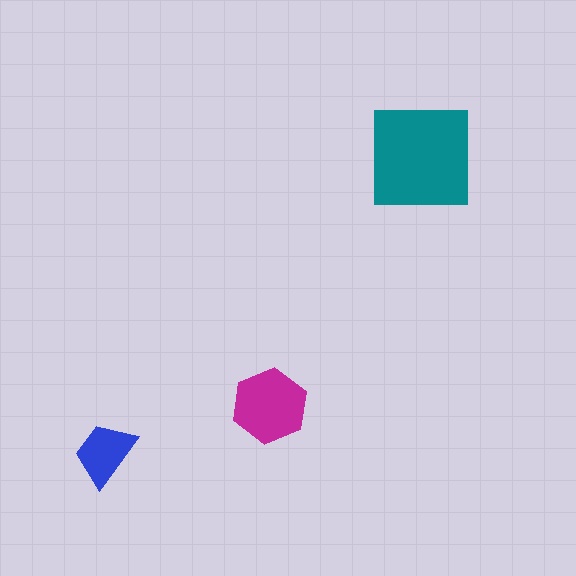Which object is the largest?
The teal square.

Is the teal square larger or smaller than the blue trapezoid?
Larger.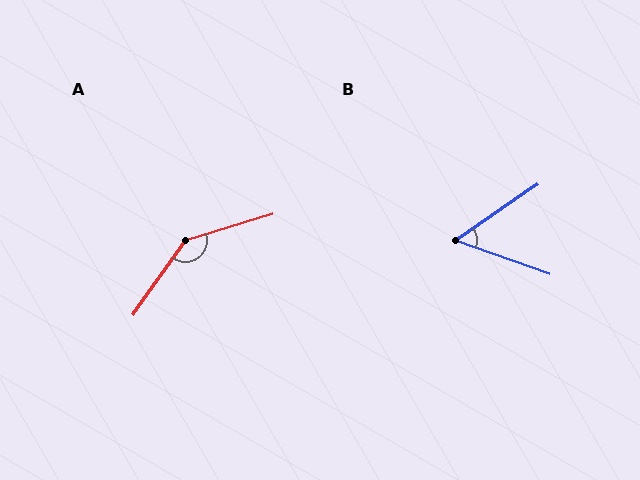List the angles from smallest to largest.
B (54°), A (142°).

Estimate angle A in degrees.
Approximately 142 degrees.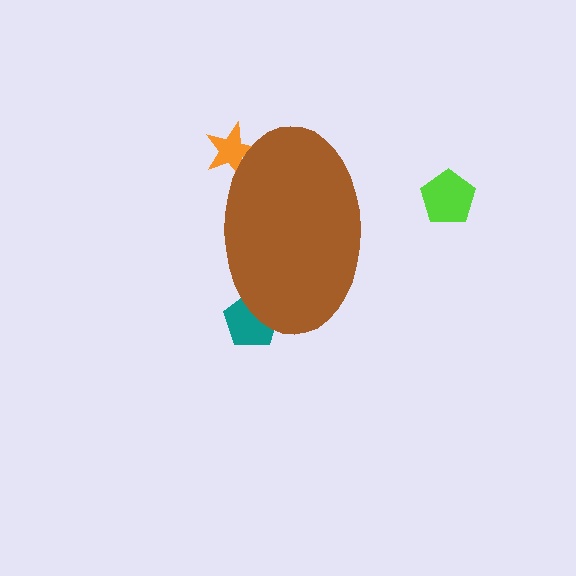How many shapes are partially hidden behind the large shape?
2 shapes are partially hidden.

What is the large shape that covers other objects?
A brown ellipse.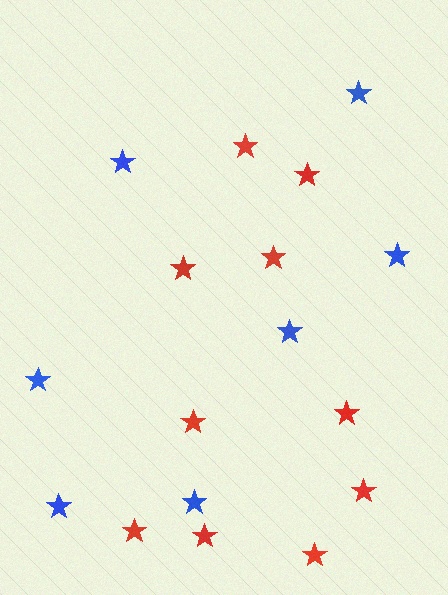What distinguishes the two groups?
There are 2 groups: one group of blue stars (7) and one group of red stars (10).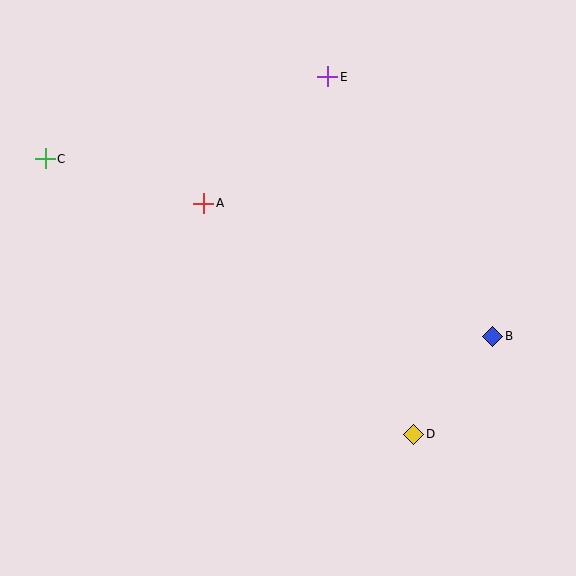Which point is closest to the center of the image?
Point A at (204, 203) is closest to the center.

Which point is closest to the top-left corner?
Point C is closest to the top-left corner.